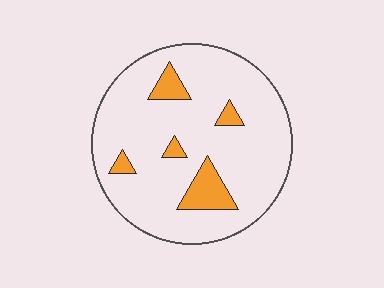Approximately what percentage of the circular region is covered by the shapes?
Approximately 10%.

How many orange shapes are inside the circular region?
5.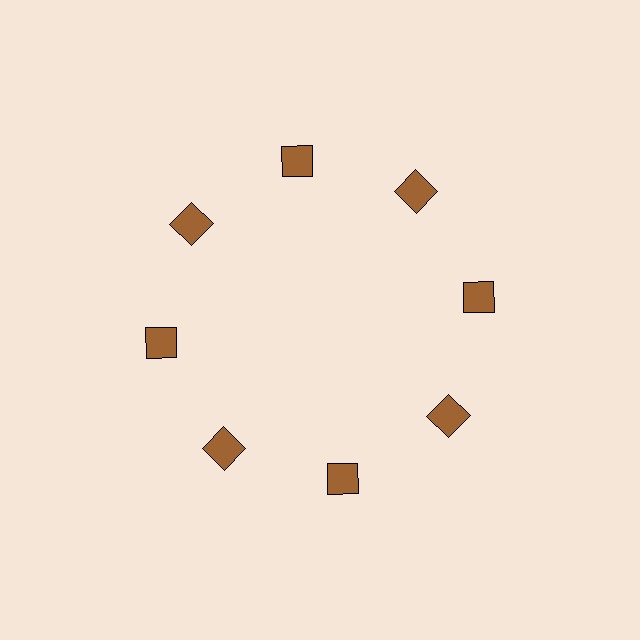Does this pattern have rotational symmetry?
Yes, this pattern has 8-fold rotational symmetry. It looks the same after rotating 45 degrees around the center.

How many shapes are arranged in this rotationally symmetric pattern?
There are 8 shapes, arranged in 8 groups of 1.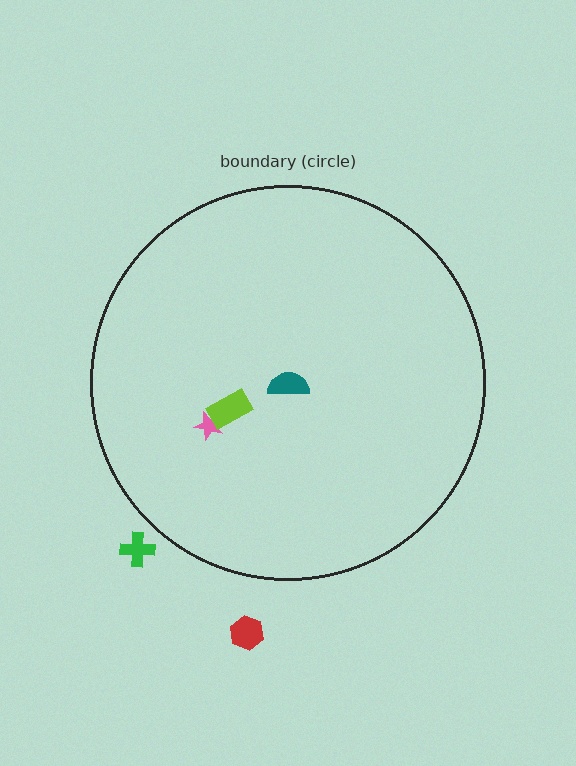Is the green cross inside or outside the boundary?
Outside.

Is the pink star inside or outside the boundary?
Inside.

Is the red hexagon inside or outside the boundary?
Outside.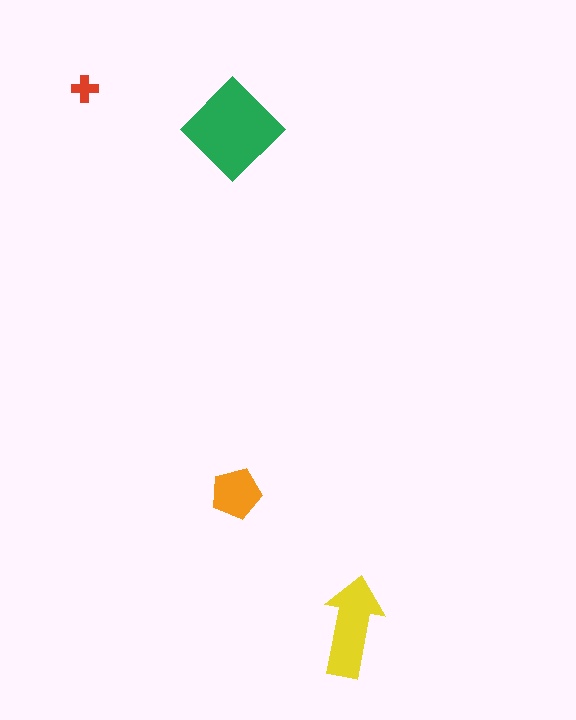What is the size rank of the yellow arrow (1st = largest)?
2nd.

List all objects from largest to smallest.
The green diamond, the yellow arrow, the orange pentagon, the red cross.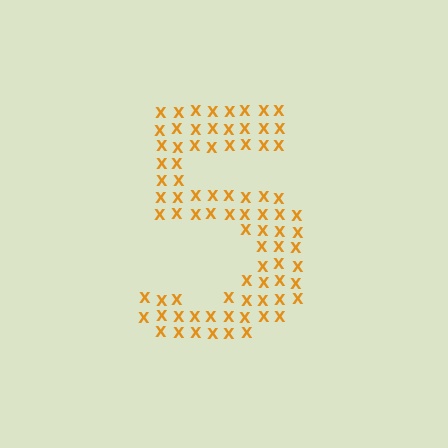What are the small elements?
The small elements are letter X's.